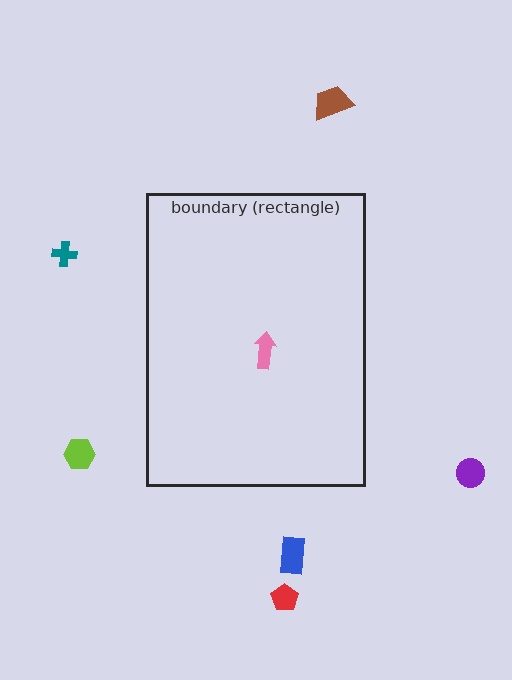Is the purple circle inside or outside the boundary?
Outside.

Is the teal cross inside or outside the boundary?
Outside.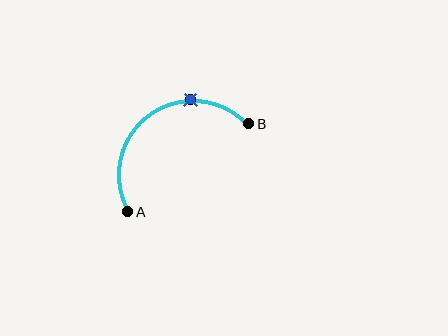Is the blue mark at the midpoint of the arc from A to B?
No. The blue mark lies on the arc but is closer to endpoint B. The arc midpoint would be at the point on the curve equidistant along the arc from both A and B.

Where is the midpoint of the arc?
The arc midpoint is the point on the curve farthest from the straight line joining A and B. It sits above and to the left of that line.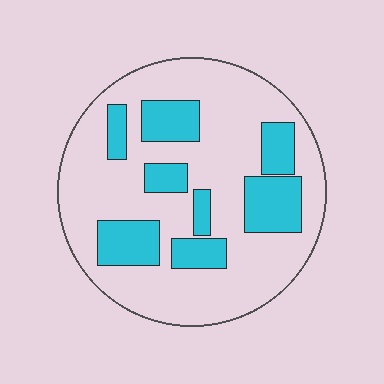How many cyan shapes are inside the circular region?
8.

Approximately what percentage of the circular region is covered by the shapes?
Approximately 25%.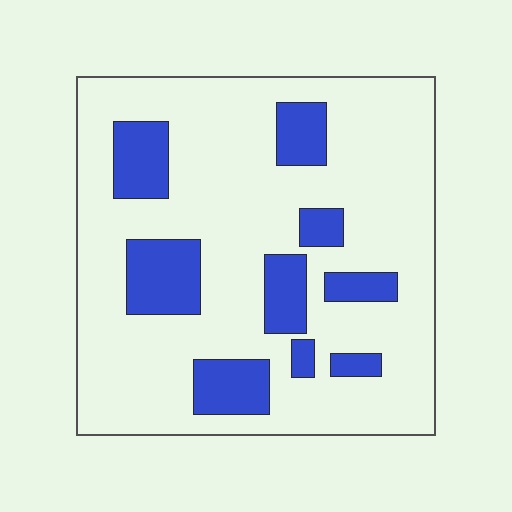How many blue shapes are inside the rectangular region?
9.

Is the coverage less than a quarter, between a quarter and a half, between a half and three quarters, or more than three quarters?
Less than a quarter.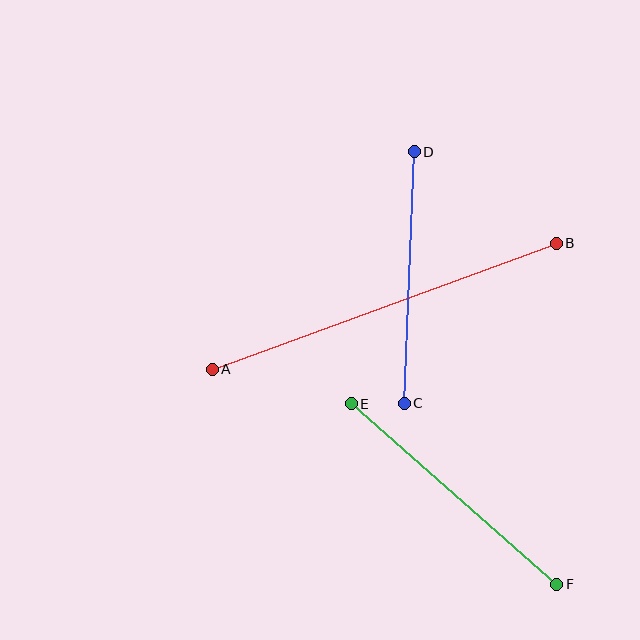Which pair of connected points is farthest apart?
Points A and B are farthest apart.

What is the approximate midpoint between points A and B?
The midpoint is at approximately (384, 306) pixels.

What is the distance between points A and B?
The distance is approximately 366 pixels.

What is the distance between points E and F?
The distance is approximately 274 pixels.